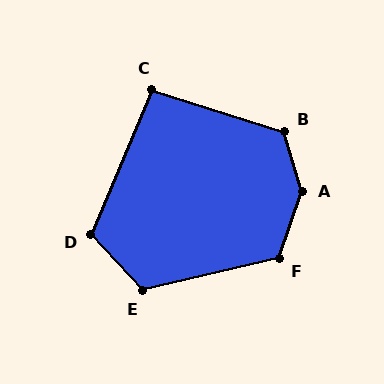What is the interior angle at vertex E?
Approximately 120 degrees (obtuse).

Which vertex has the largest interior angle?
A, at approximately 145 degrees.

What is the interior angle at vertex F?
Approximately 122 degrees (obtuse).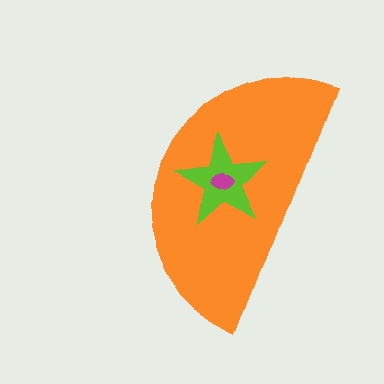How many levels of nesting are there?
3.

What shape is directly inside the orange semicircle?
The lime star.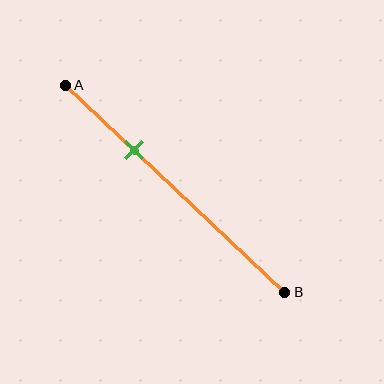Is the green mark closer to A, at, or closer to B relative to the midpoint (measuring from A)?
The green mark is closer to point A than the midpoint of segment AB.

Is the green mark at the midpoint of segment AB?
No, the mark is at about 30% from A, not at the 50% midpoint.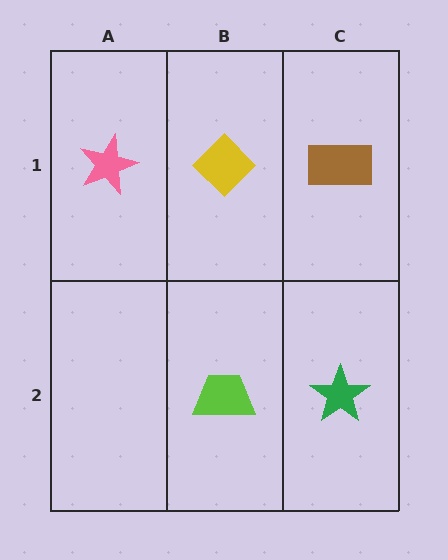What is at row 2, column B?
A lime trapezoid.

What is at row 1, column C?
A brown rectangle.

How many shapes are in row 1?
3 shapes.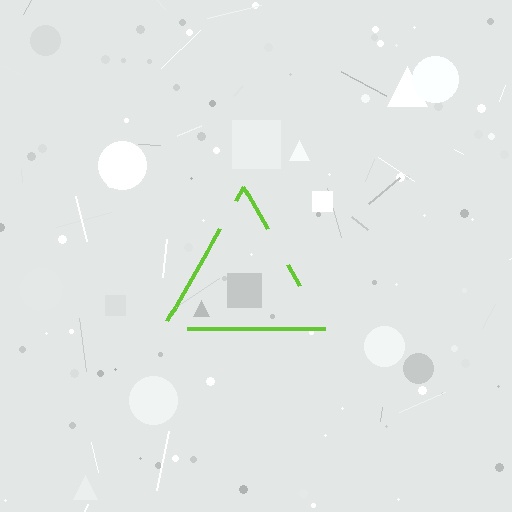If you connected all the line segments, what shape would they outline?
They would outline a triangle.